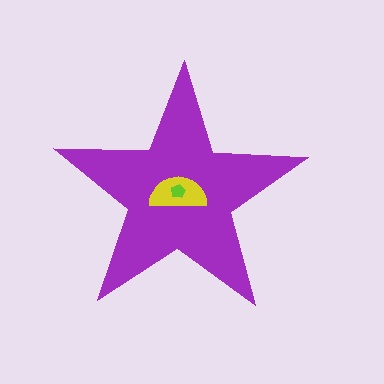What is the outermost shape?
The purple star.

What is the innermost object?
The lime pentagon.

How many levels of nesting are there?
3.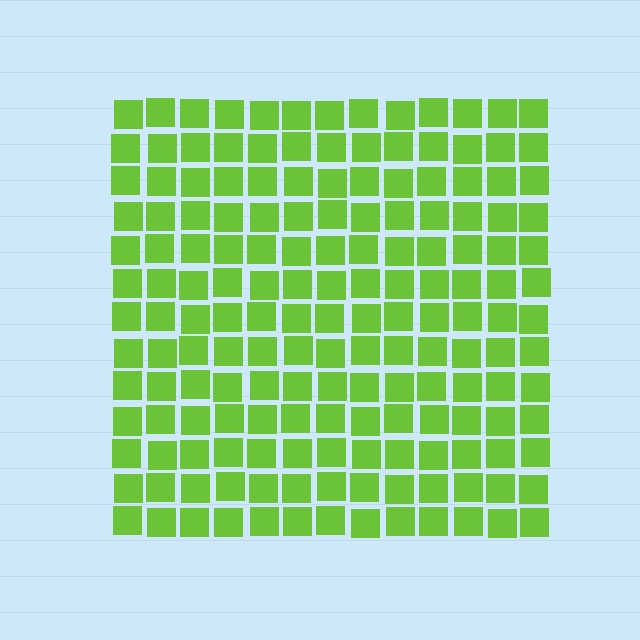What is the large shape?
The large shape is a square.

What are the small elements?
The small elements are squares.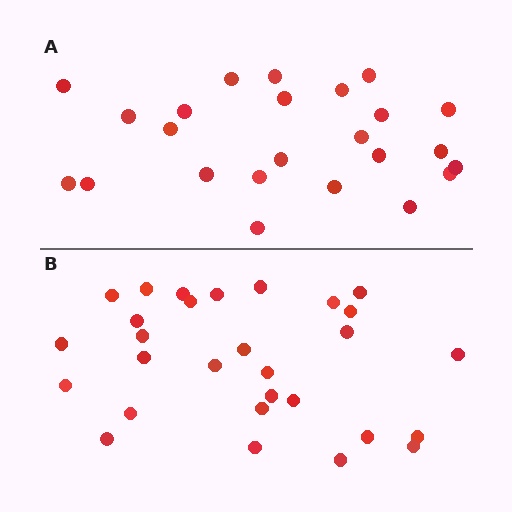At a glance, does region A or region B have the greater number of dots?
Region B (the bottom region) has more dots.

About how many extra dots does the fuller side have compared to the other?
Region B has about 5 more dots than region A.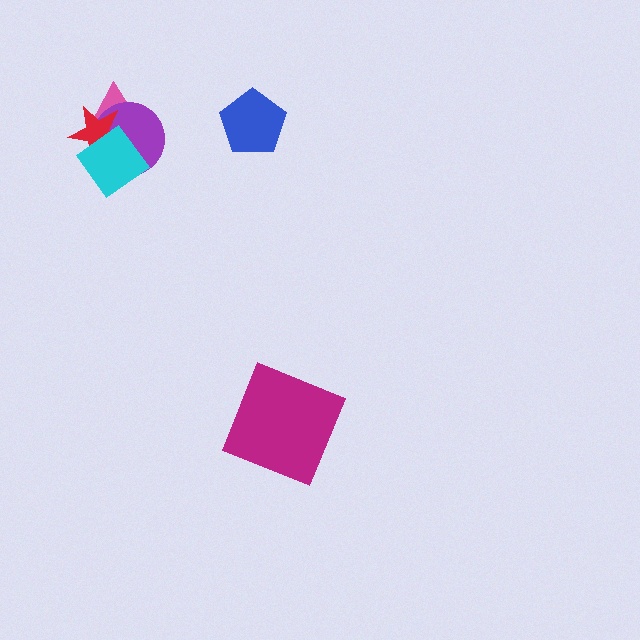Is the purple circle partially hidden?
Yes, it is partially covered by another shape.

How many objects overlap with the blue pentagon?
0 objects overlap with the blue pentagon.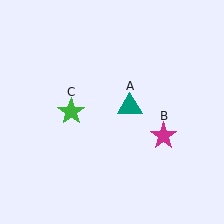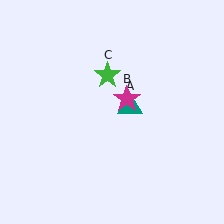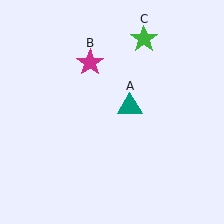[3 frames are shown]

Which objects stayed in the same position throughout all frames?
Teal triangle (object A) remained stationary.